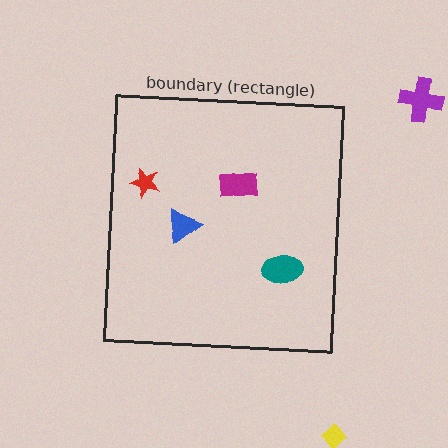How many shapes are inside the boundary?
4 inside, 2 outside.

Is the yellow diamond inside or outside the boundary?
Outside.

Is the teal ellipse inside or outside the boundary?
Inside.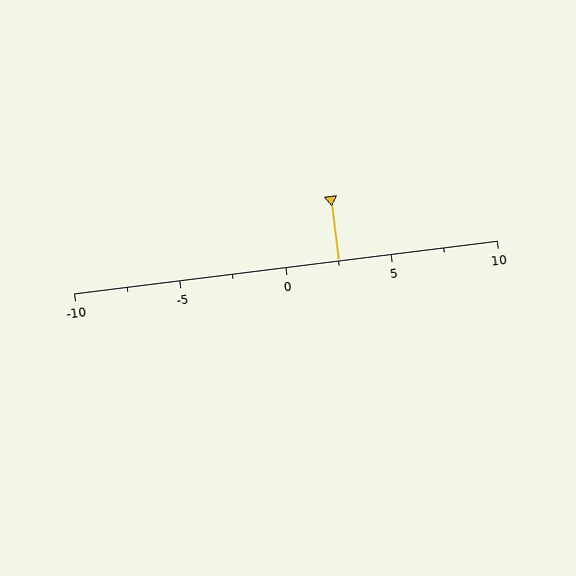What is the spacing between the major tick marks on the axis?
The major ticks are spaced 5 apart.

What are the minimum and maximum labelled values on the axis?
The axis runs from -10 to 10.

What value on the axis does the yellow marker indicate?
The marker indicates approximately 2.5.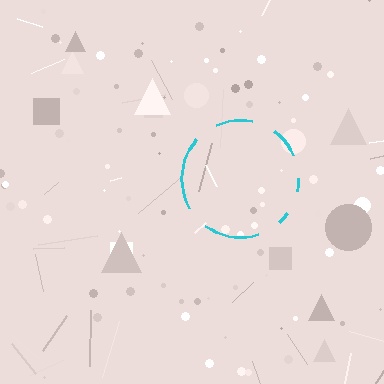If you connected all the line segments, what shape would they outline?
They would outline a circle.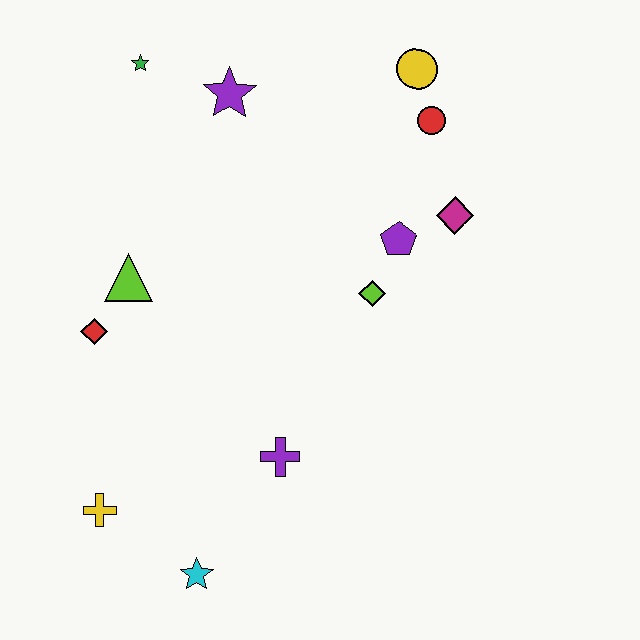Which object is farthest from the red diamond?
The yellow circle is farthest from the red diamond.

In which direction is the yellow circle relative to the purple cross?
The yellow circle is above the purple cross.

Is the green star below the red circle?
No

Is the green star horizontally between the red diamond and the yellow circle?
Yes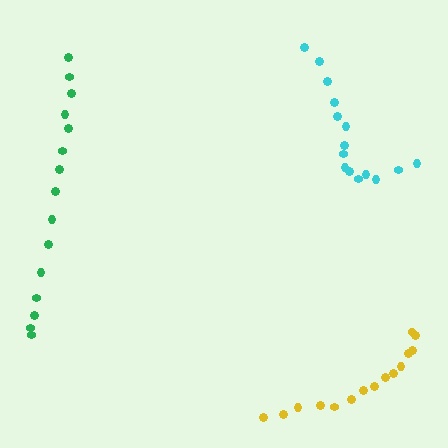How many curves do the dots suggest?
There are 3 distinct paths.